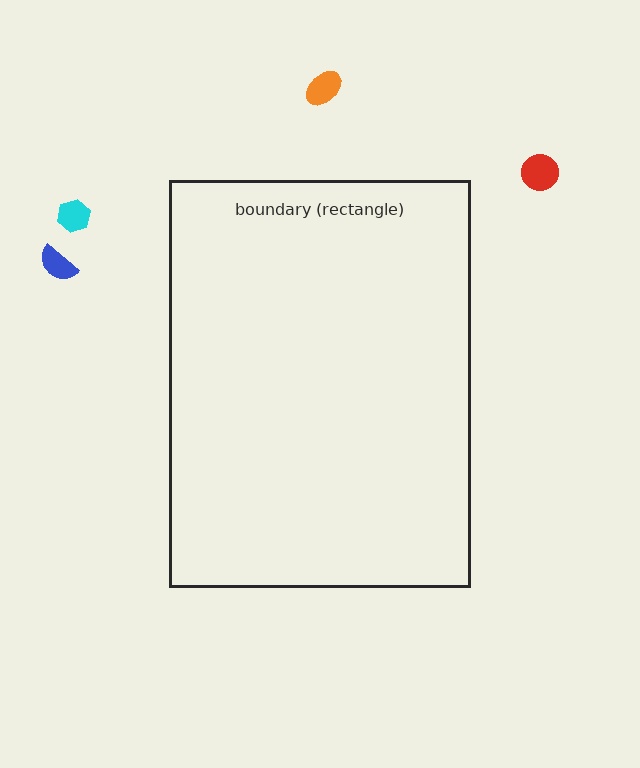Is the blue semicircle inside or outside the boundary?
Outside.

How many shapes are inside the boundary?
0 inside, 4 outside.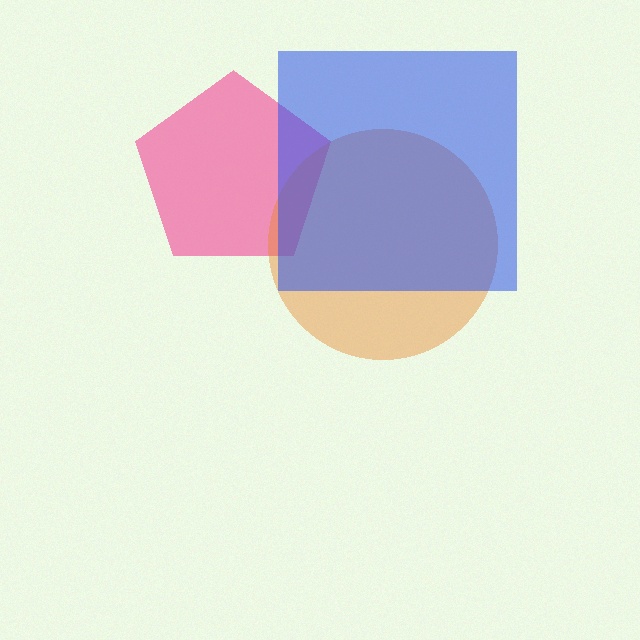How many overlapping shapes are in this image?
There are 3 overlapping shapes in the image.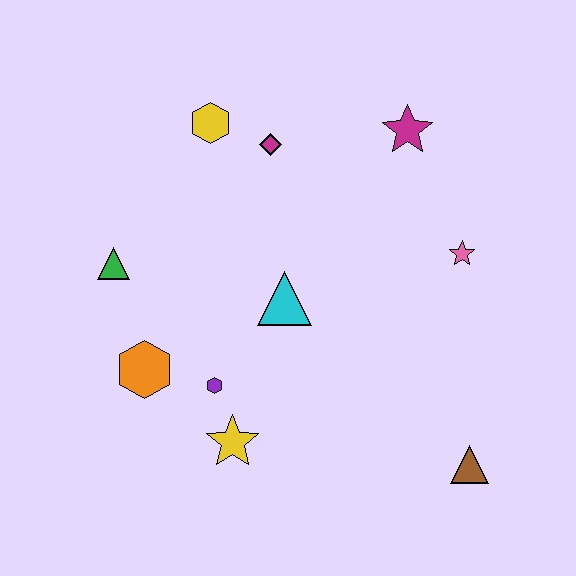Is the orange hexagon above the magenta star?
No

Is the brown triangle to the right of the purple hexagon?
Yes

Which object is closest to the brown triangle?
The pink star is closest to the brown triangle.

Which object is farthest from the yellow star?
The magenta star is farthest from the yellow star.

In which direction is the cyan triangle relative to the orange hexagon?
The cyan triangle is to the right of the orange hexagon.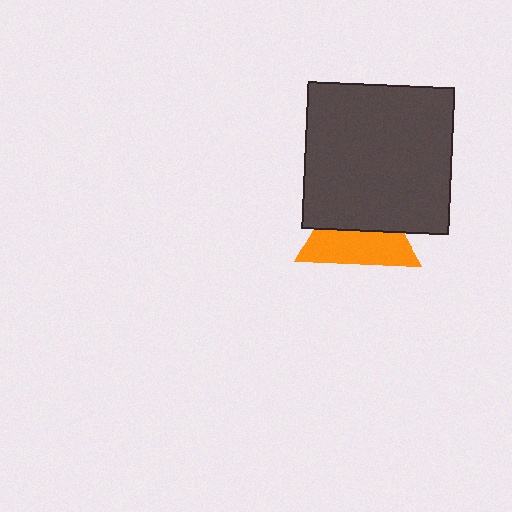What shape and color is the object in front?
The object in front is a dark gray square.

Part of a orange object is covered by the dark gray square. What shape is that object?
It is a triangle.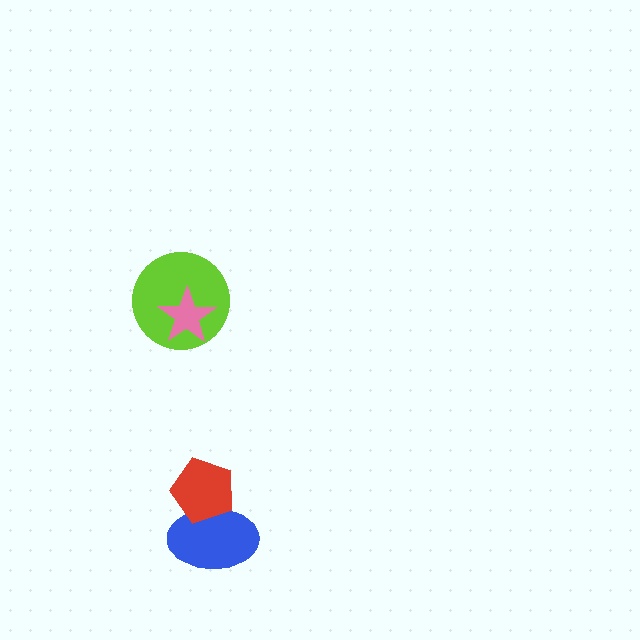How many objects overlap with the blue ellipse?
1 object overlaps with the blue ellipse.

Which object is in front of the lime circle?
The pink star is in front of the lime circle.